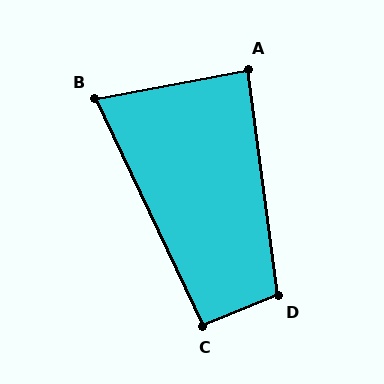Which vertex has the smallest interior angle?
B, at approximately 75 degrees.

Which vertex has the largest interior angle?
D, at approximately 105 degrees.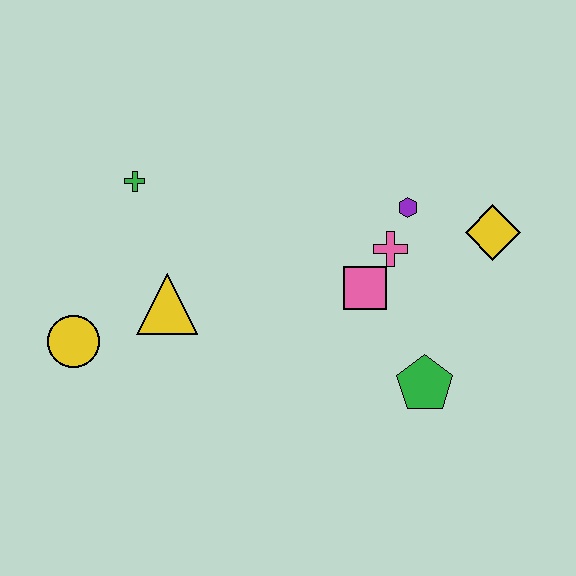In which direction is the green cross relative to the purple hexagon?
The green cross is to the left of the purple hexagon.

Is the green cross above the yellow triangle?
Yes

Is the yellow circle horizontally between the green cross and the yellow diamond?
No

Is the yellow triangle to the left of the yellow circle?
No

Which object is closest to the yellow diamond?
The purple hexagon is closest to the yellow diamond.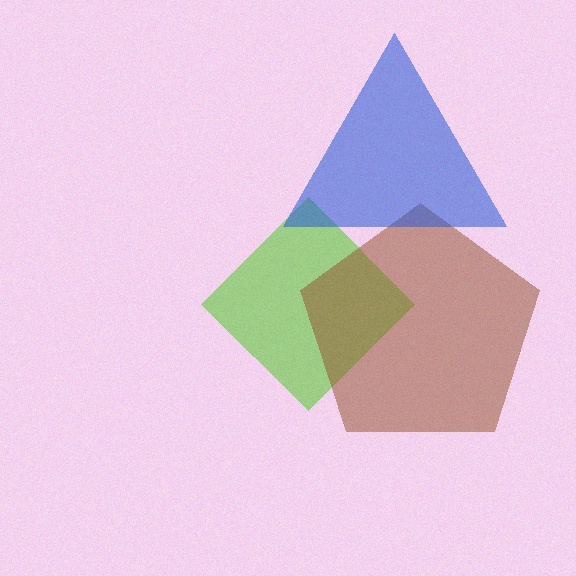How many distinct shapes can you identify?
There are 3 distinct shapes: a lime diamond, a brown pentagon, a blue triangle.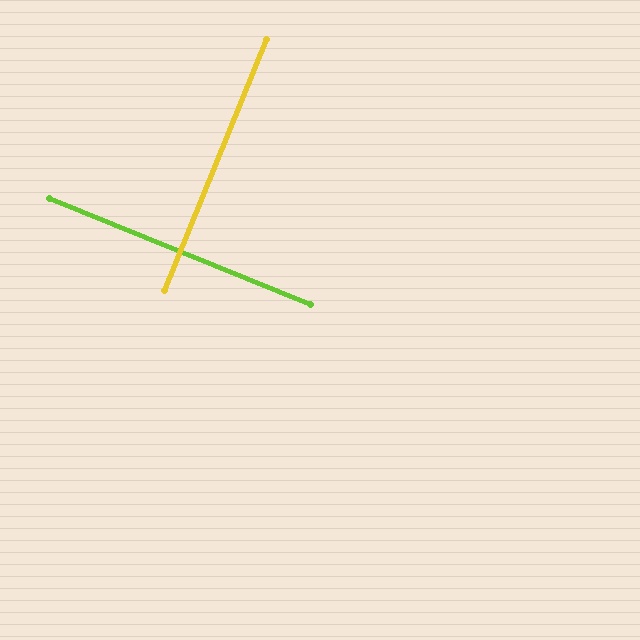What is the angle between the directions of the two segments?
Approximately 90 degrees.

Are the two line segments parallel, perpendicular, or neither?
Perpendicular — they meet at approximately 90°.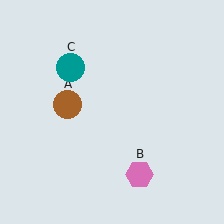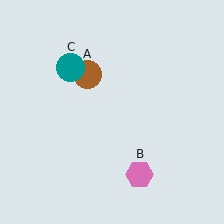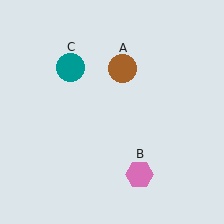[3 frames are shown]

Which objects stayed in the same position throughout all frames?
Pink hexagon (object B) and teal circle (object C) remained stationary.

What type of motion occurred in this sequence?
The brown circle (object A) rotated clockwise around the center of the scene.